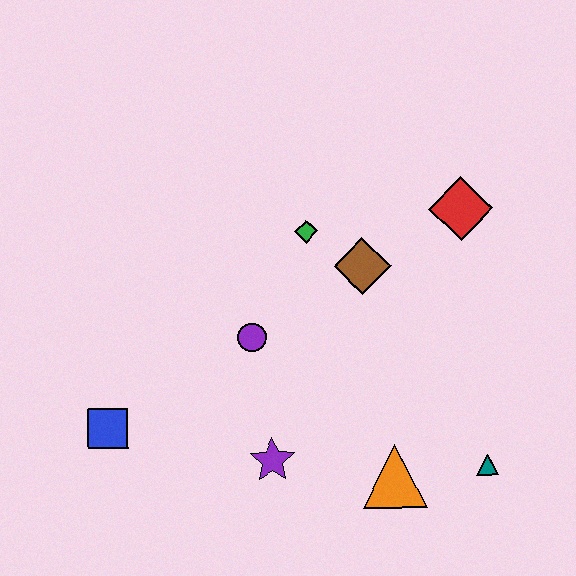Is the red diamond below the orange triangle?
No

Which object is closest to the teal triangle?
The orange triangle is closest to the teal triangle.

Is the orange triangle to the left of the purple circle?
No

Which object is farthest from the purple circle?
The teal triangle is farthest from the purple circle.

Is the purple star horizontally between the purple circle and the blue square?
No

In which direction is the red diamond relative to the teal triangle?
The red diamond is above the teal triangle.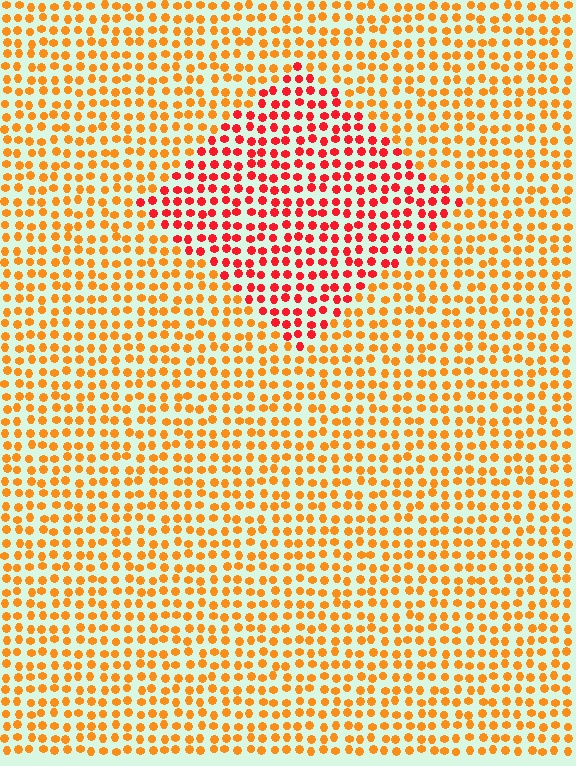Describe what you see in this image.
The image is filled with small orange elements in a uniform arrangement. A diamond-shaped region is visible where the elements are tinted to a slightly different hue, forming a subtle color boundary.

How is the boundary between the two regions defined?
The boundary is defined purely by a slight shift in hue (about 36 degrees). Spacing, size, and orientation are identical on both sides.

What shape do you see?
I see a diamond.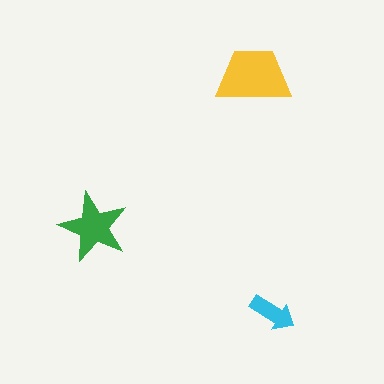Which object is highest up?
The yellow trapezoid is topmost.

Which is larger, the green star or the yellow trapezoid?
The yellow trapezoid.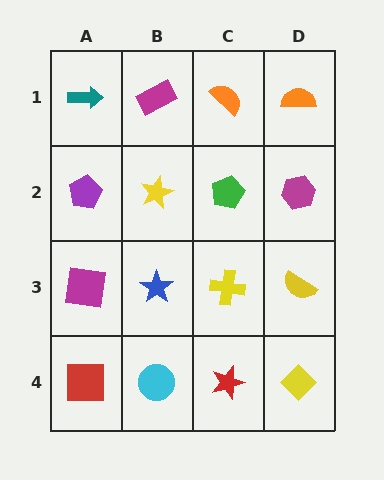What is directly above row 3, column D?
A magenta hexagon.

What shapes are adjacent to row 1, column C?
A green pentagon (row 2, column C), a magenta rectangle (row 1, column B), an orange semicircle (row 1, column D).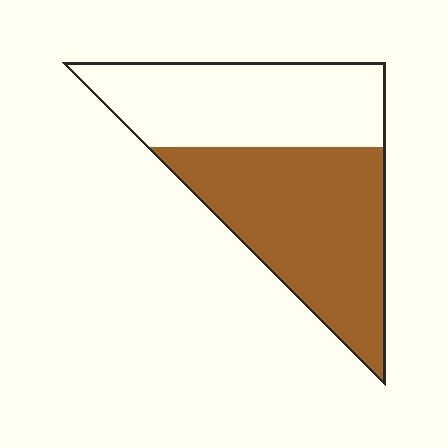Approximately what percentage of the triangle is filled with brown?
Approximately 55%.